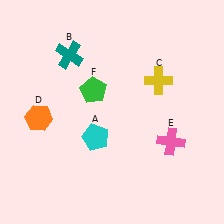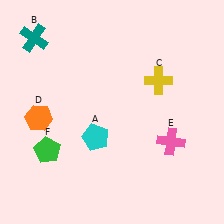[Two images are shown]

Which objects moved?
The objects that moved are: the teal cross (B), the green pentagon (F).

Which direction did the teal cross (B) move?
The teal cross (B) moved left.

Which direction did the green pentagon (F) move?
The green pentagon (F) moved down.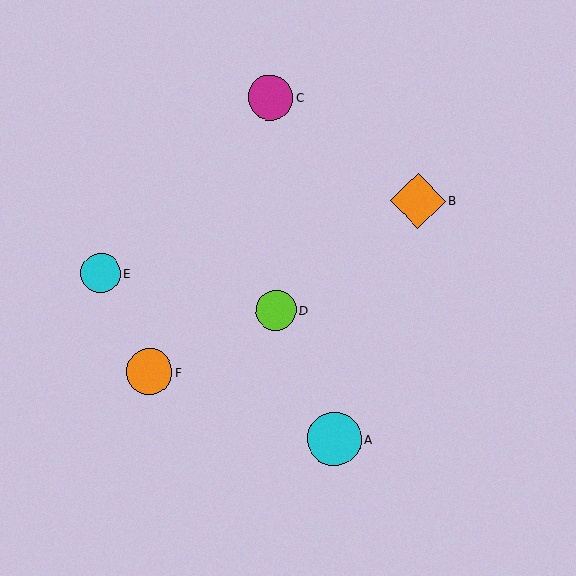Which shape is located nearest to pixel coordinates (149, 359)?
The orange circle (labeled F) at (149, 372) is nearest to that location.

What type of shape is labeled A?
Shape A is a cyan circle.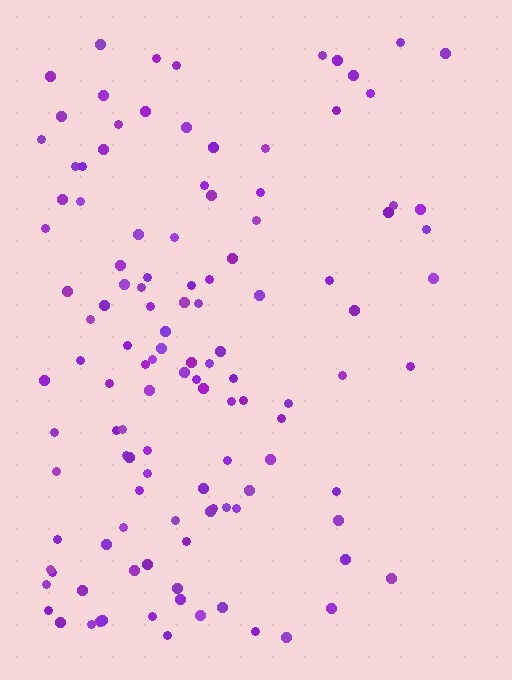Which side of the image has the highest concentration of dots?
The left.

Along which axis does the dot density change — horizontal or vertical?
Horizontal.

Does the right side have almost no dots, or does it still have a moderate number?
Still a moderate number, just noticeably fewer than the left.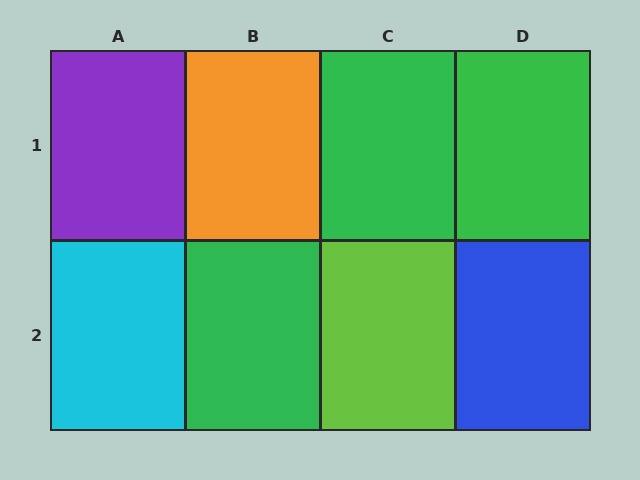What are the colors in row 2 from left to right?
Cyan, green, lime, blue.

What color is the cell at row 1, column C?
Green.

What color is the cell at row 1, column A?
Purple.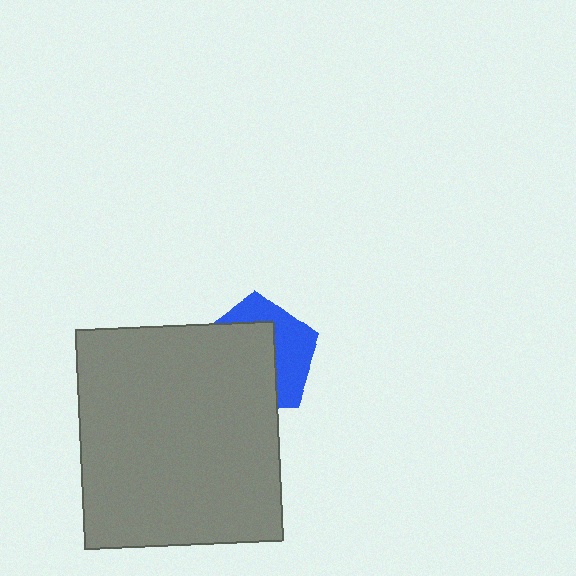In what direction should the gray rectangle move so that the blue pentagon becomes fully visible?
The gray rectangle should move toward the lower-left. That is the shortest direction to clear the overlap and leave the blue pentagon fully visible.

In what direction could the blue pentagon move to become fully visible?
The blue pentagon could move toward the upper-right. That would shift it out from behind the gray rectangle entirely.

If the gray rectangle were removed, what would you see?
You would see the complete blue pentagon.